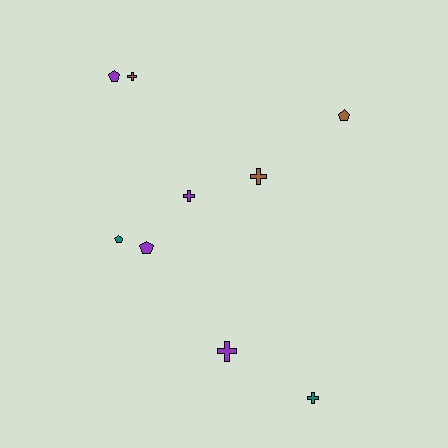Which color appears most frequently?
Purple, with 4 objects.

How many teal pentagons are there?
There is 1 teal pentagon.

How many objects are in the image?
There are 9 objects.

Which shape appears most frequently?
Cross, with 5 objects.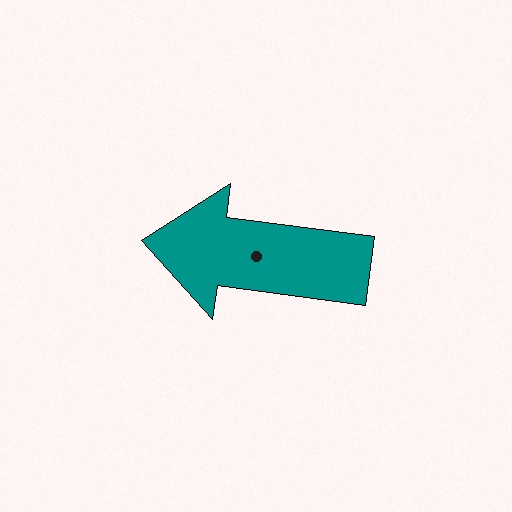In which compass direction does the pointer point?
West.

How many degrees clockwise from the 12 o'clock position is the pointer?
Approximately 278 degrees.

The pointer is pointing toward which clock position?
Roughly 9 o'clock.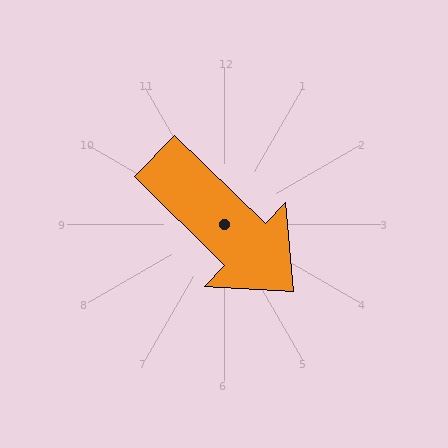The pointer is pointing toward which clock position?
Roughly 4 o'clock.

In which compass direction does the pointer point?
Southeast.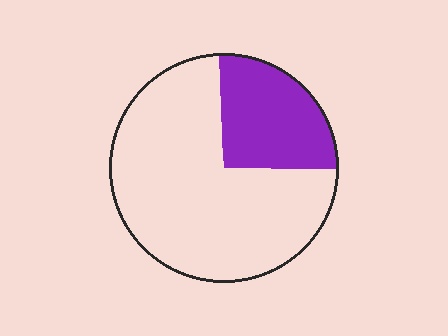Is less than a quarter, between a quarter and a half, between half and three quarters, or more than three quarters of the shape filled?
Between a quarter and a half.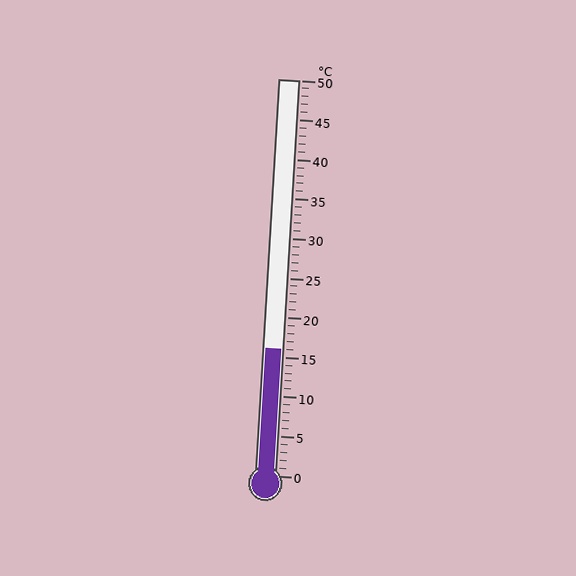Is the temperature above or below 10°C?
The temperature is above 10°C.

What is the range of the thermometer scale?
The thermometer scale ranges from 0°C to 50°C.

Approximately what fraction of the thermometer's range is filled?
The thermometer is filled to approximately 30% of its range.